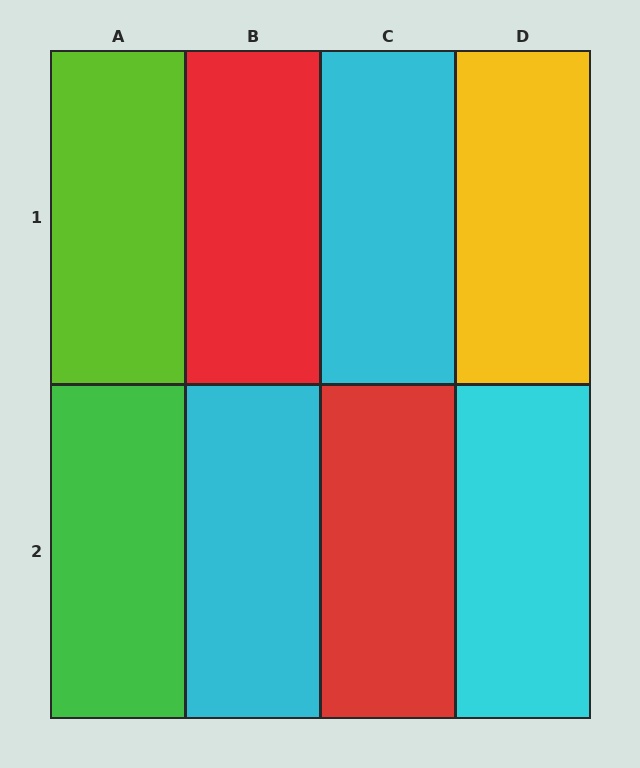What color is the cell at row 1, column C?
Cyan.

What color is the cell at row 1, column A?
Lime.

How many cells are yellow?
1 cell is yellow.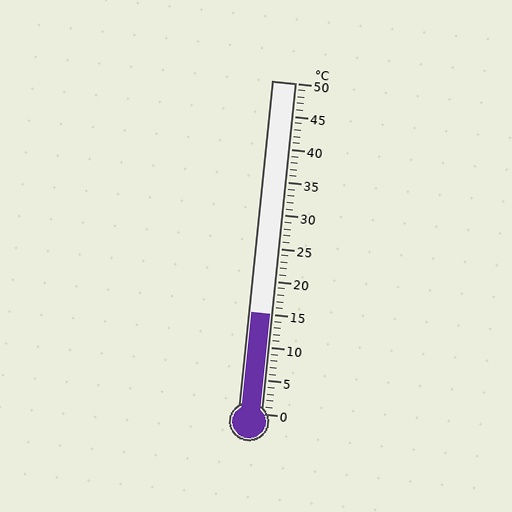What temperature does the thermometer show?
The thermometer shows approximately 15°C.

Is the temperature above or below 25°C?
The temperature is below 25°C.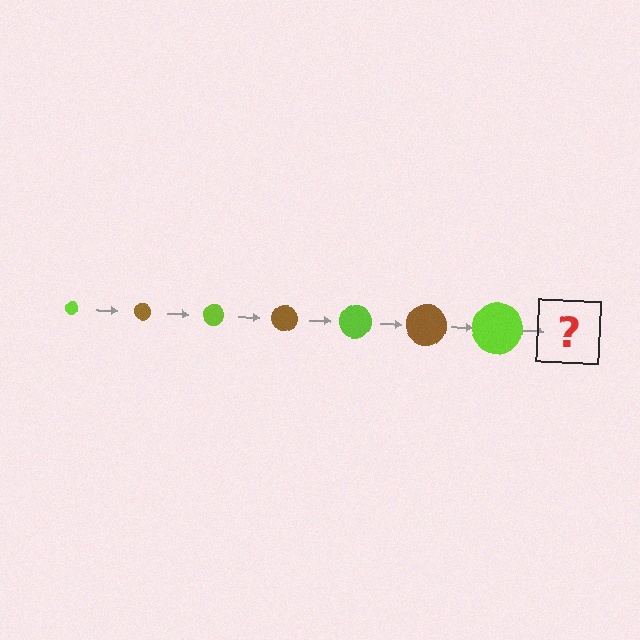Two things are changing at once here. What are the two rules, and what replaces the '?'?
The two rules are that the circle grows larger each step and the color cycles through lime and brown. The '?' should be a brown circle, larger than the previous one.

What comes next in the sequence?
The next element should be a brown circle, larger than the previous one.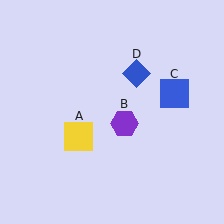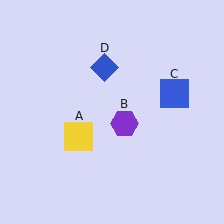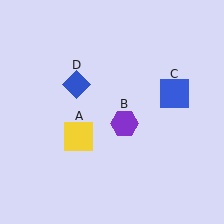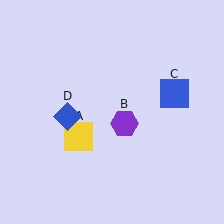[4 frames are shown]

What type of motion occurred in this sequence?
The blue diamond (object D) rotated counterclockwise around the center of the scene.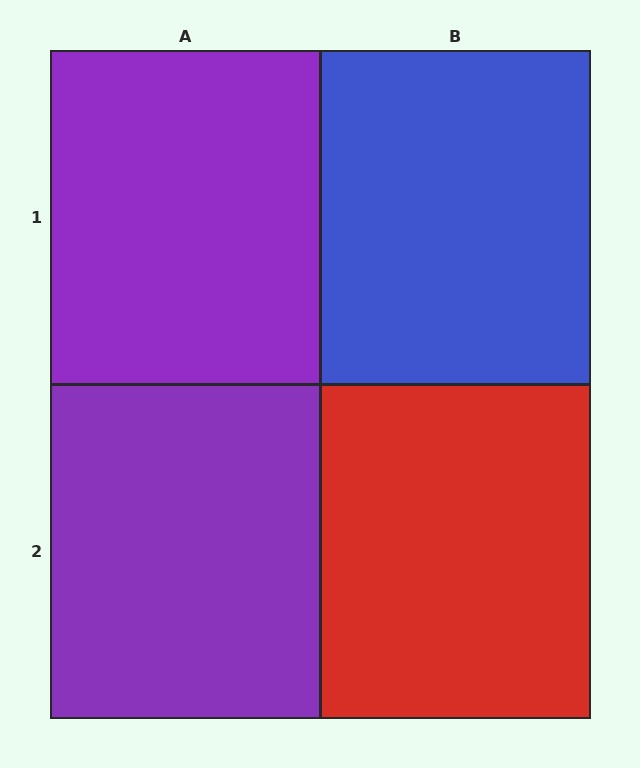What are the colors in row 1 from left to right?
Purple, blue.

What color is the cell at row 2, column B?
Red.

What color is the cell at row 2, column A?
Purple.